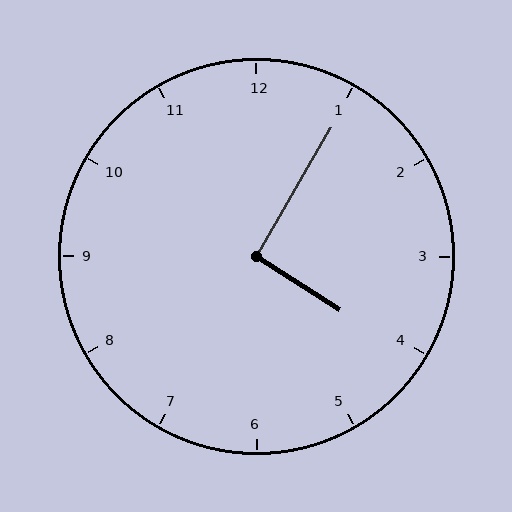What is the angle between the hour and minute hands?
Approximately 92 degrees.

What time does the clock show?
4:05.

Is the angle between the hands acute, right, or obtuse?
It is right.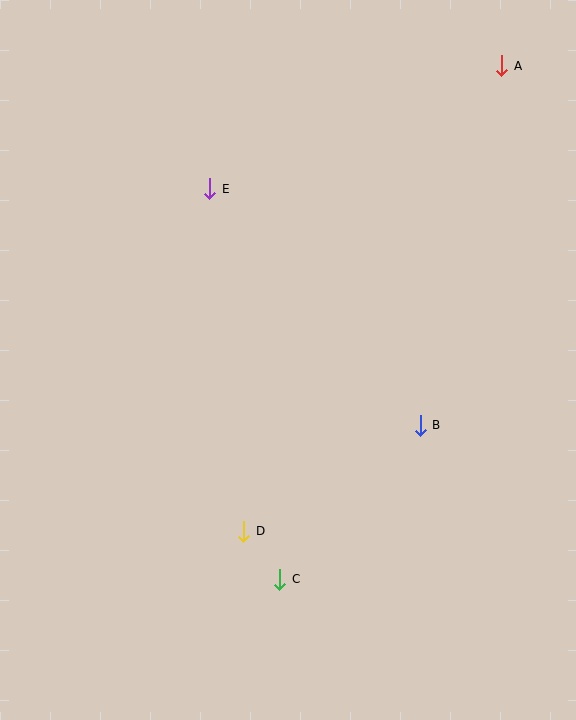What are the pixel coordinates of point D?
Point D is at (244, 531).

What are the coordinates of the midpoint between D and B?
The midpoint between D and B is at (332, 478).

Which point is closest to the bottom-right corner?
Point C is closest to the bottom-right corner.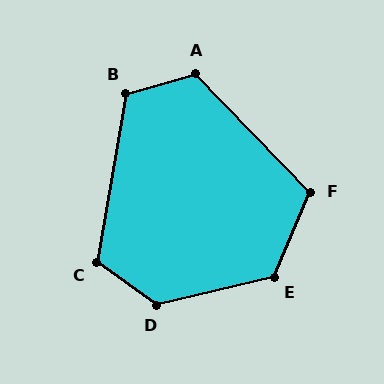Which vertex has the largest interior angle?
D, at approximately 131 degrees.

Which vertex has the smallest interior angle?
F, at approximately 113 degrees.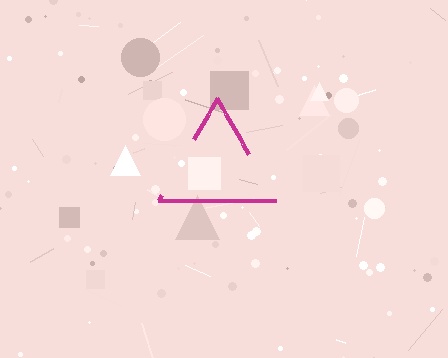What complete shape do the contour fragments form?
The contour fragments form a triangle.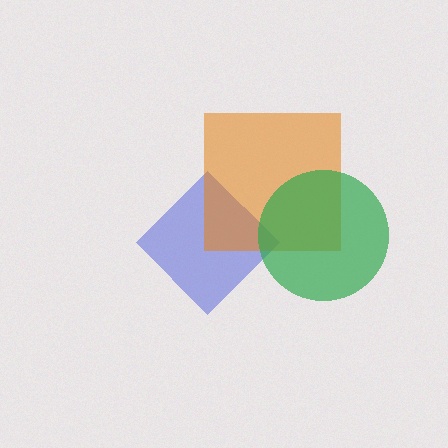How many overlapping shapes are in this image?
There are 3 overlapping shapes in the image.